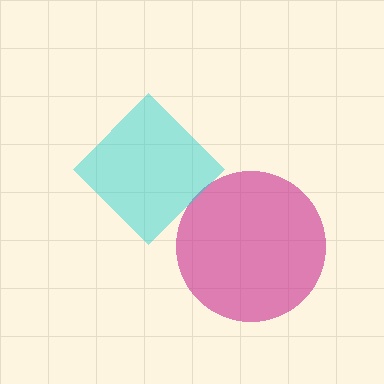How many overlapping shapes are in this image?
There are 2 overlapping shapes in the image.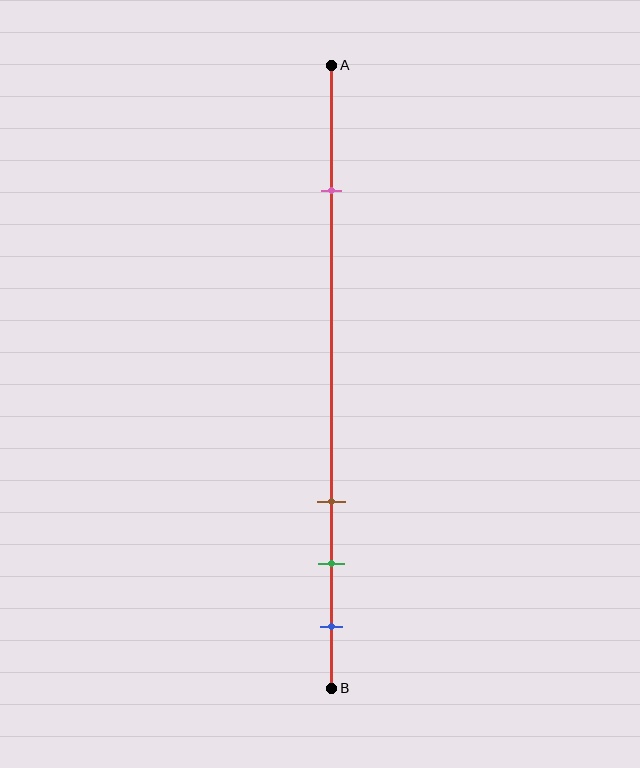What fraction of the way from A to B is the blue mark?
The blue mark is approximately 90% (0.9) of the way from A to B.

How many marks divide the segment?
There are 4 marks dividing the segment.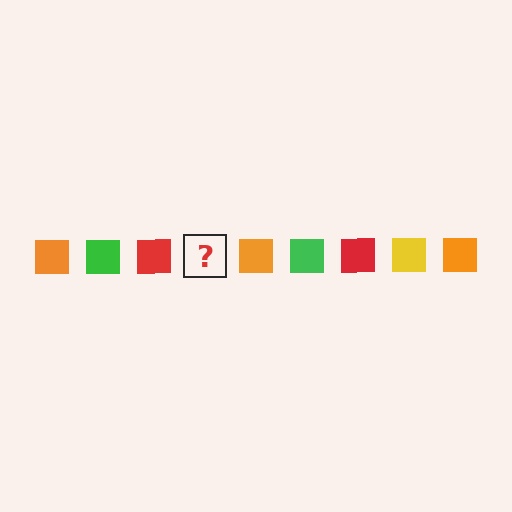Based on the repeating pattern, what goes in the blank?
The blank should be a yellow square.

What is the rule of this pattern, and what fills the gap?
The rule is that the pattern cycles through orange, green, red, yellow squares. The gap should be filled with a yellow square.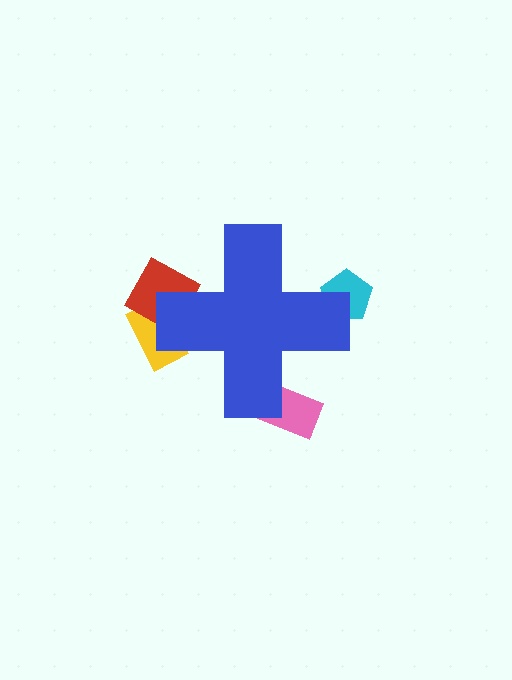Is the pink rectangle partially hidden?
Yes, the pink rectangle is partially hidden behind the blue cross.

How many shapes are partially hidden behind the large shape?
4 shapes are partially hidden.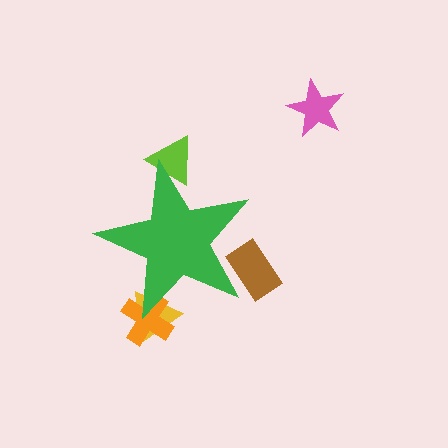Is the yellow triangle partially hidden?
Yes, the yellow triangle is partially hidden behind the green star.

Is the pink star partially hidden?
No, the pink star is fully visible.